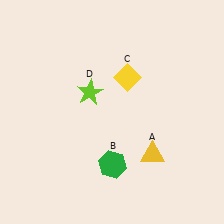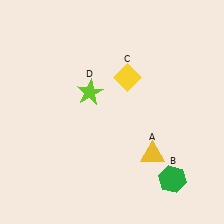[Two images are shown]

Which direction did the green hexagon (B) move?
The green hexagon (B) moved right.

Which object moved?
The green hexagon (B) moved right.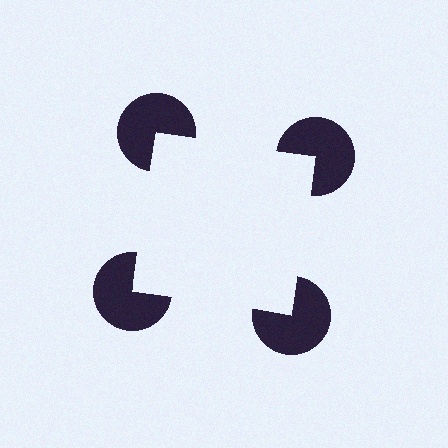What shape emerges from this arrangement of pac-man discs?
An illusory square — its edges are inferred from the aligned wedge cuts in the pac-man discs, not physically drawn.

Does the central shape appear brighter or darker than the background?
It typically appears slightly brighter than the background, even though no actual brightness change is drawn.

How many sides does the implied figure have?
4 sides.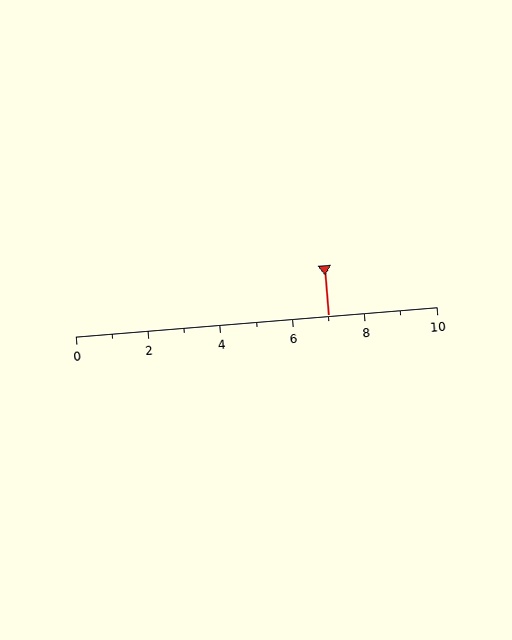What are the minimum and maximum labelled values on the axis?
The axis runs from 0 to 10.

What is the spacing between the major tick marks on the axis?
The major ticks are spaced 2 apart.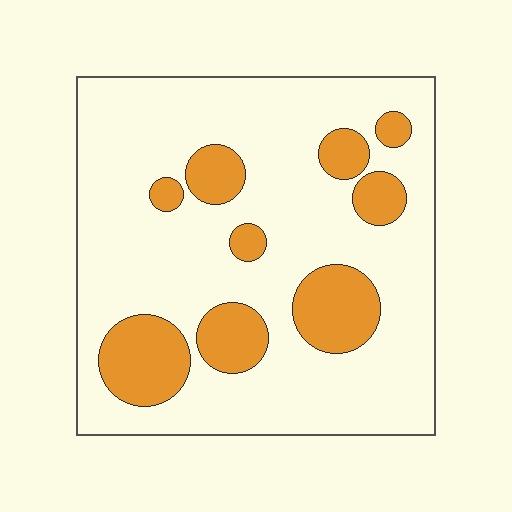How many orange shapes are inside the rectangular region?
9.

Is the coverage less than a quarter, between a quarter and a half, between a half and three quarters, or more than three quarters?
Less than a quarter.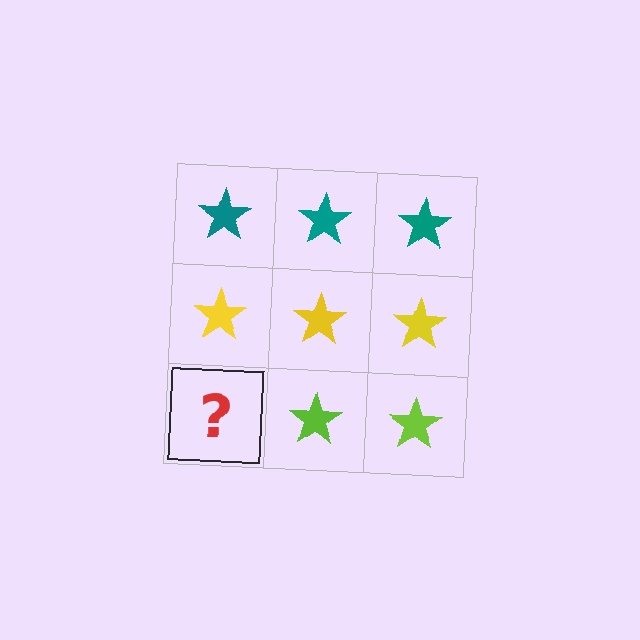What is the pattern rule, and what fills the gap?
The rule is that each row has a consistent color. The gap should be filled with a lime star.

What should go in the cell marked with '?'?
The missing cell should contain a lime star.